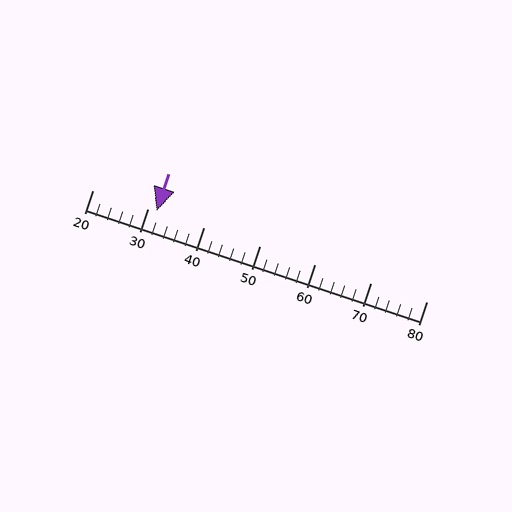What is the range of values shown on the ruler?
The ruler shows values from 20 to 80.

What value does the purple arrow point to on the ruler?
The purple arrow points to approximately 32.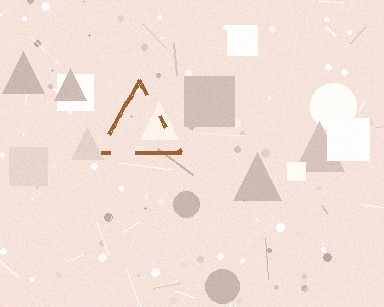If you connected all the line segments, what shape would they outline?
They would outline a triangle.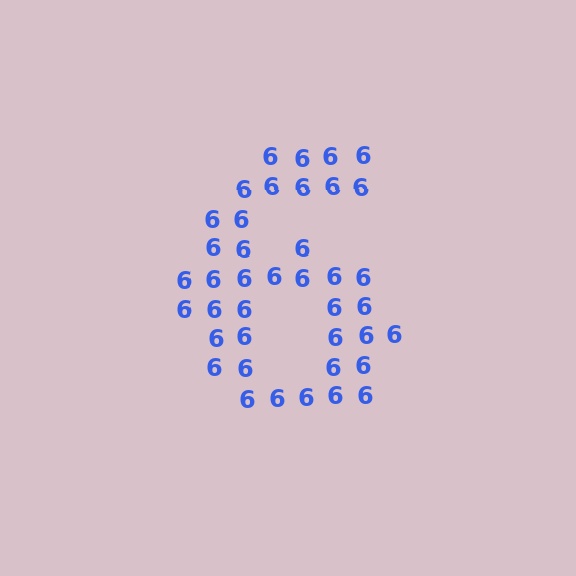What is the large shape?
The large shape is the digit 6.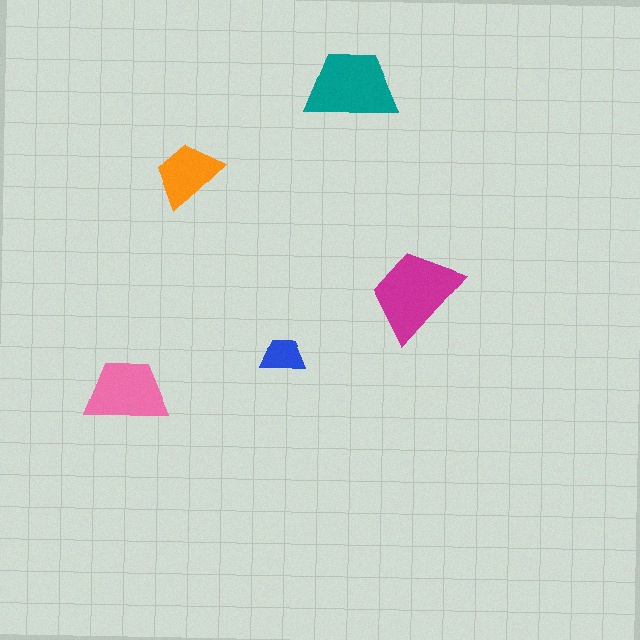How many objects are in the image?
There are 5 objects in the image.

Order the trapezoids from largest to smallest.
the magenta one, the teal one, the pink one, the orange one, the blue one.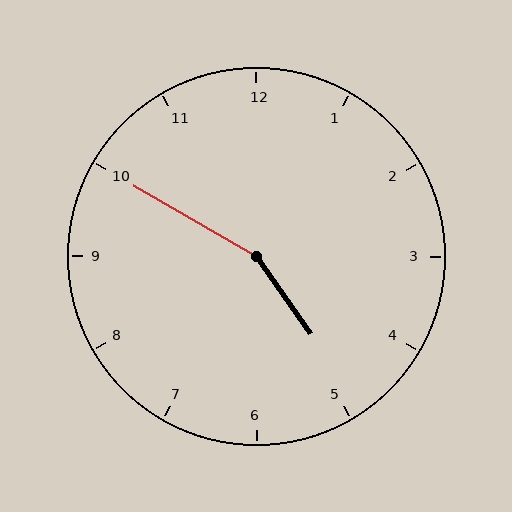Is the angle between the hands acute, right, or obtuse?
It is obtuse.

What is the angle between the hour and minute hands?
Approximately 155 degrees.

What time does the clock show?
4:50.